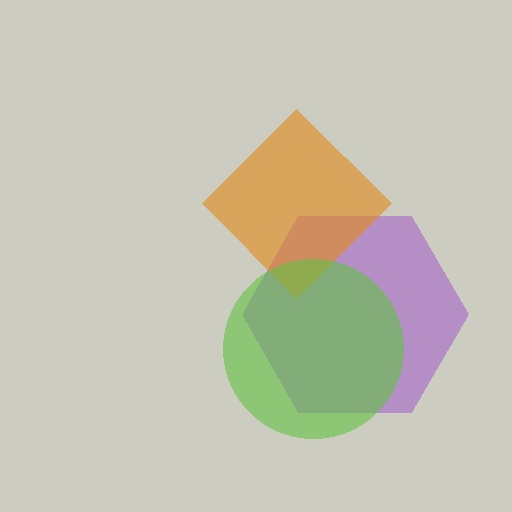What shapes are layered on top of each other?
The layered shapes are: a purple hexagon, an orange diamond, a lime circle.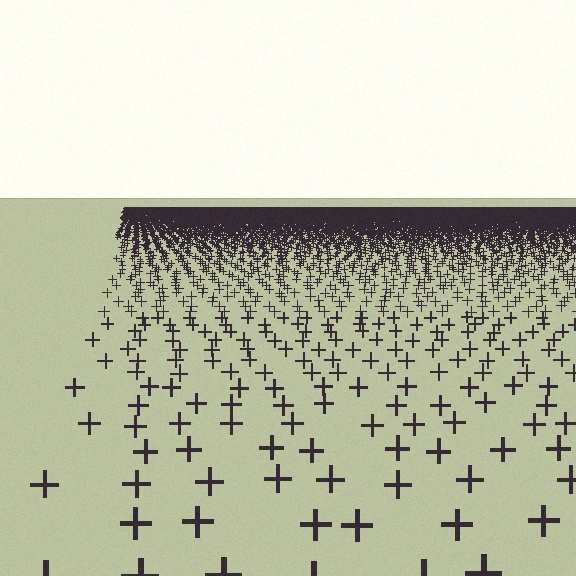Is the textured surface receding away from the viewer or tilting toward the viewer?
The surface is receding away from the viewer. Texture elements get smaller and denser toward the top.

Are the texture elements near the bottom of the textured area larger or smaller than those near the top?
Larger. Near the bottom, elements are closer to the viewer and appear at a bigger on-screen size.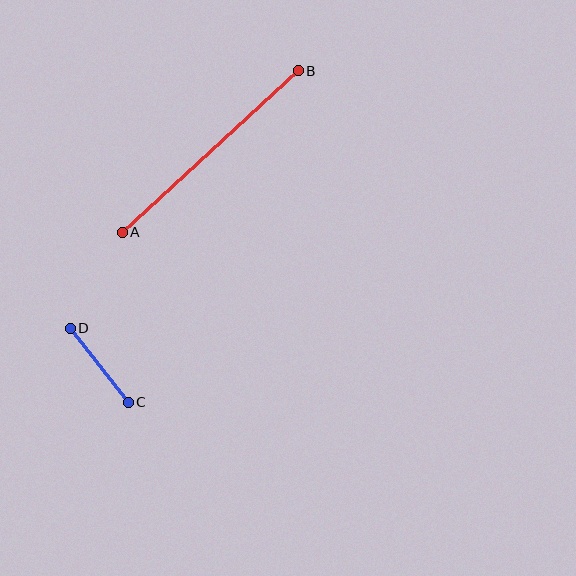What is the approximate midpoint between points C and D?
The midpoint is at approximately (99, 365) pixels.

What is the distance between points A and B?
The distance is approximately 239 pixels.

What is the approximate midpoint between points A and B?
The midpoint is at approximately (210, 152) pixels.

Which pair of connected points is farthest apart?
Points A and B are farthest apart.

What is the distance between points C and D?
The distance is approximately 94 pixels.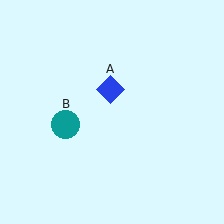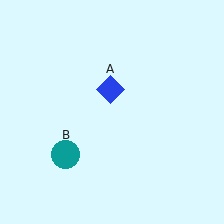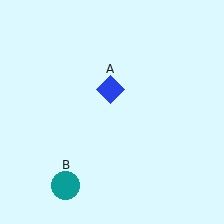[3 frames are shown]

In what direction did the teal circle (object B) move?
The teal circle (object B) moved down.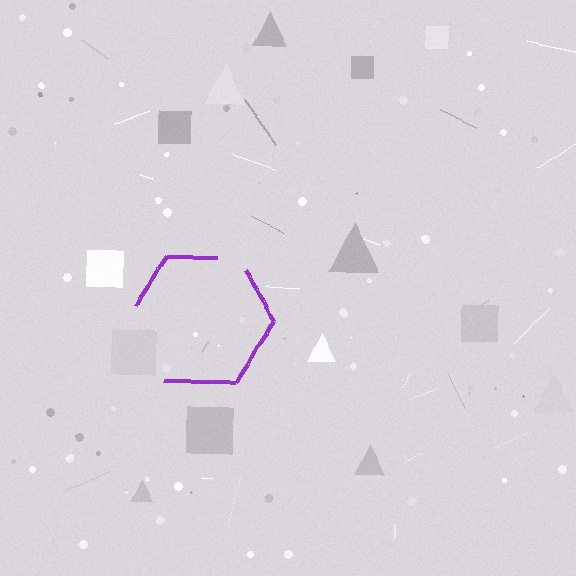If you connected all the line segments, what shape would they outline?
They would outline a hexagon.